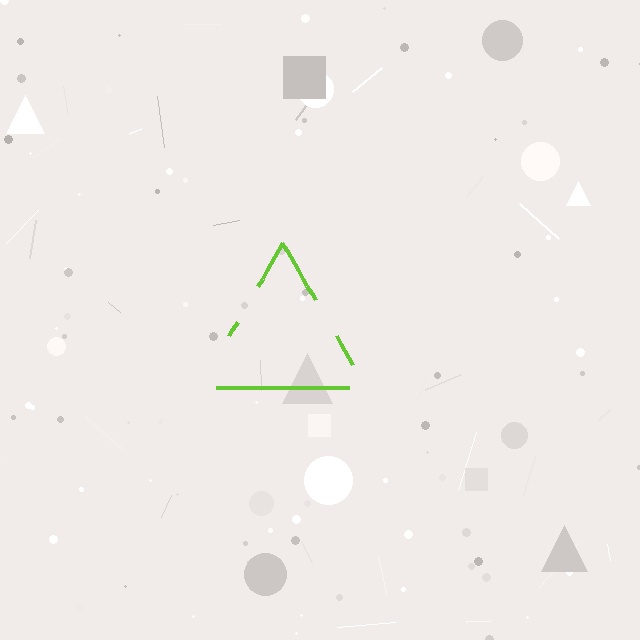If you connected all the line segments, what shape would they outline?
They would outline a triangle.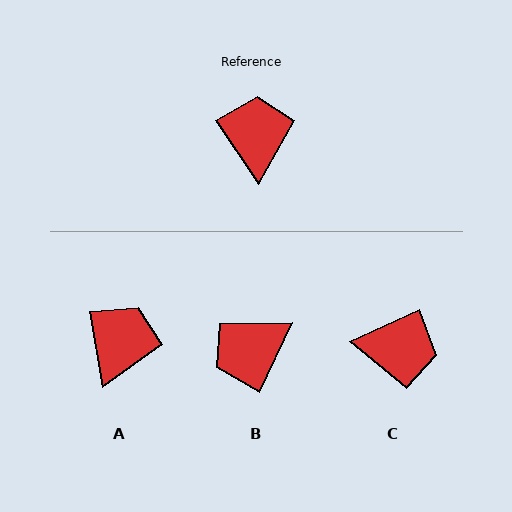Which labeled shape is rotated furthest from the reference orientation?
B, about 120 degrees away.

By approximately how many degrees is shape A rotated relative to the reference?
Approximately 25 degrees clockwise.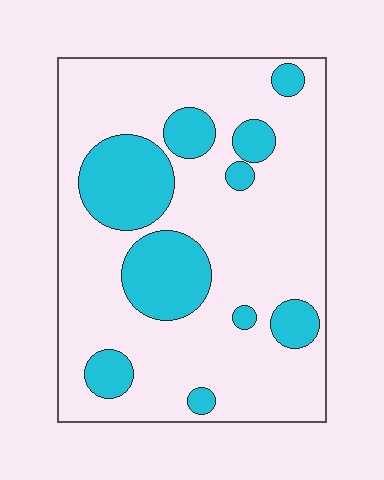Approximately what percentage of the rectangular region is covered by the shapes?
Approximately 25%.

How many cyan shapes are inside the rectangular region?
10.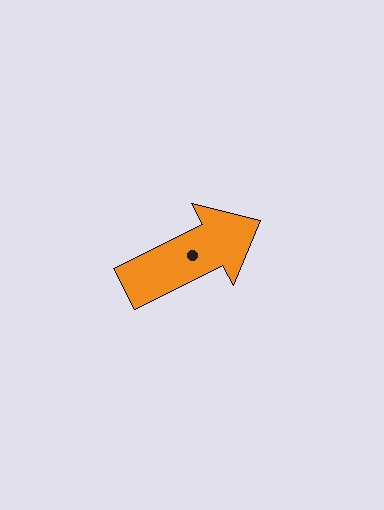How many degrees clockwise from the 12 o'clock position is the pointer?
Approximately 63 degrees.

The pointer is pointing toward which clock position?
Roughly 2 o'clock.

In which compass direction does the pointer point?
Northeast.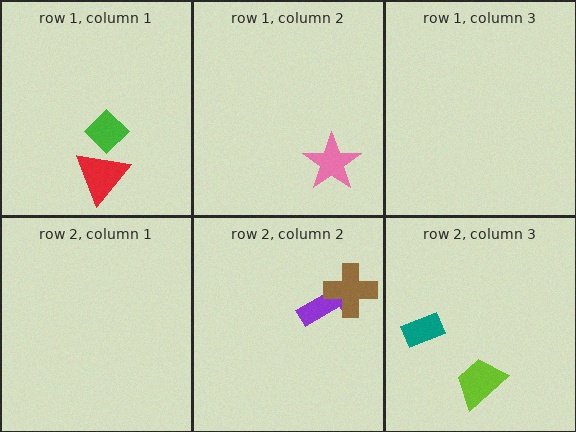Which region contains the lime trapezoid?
The row 2, column 3 region.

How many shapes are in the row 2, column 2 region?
2.